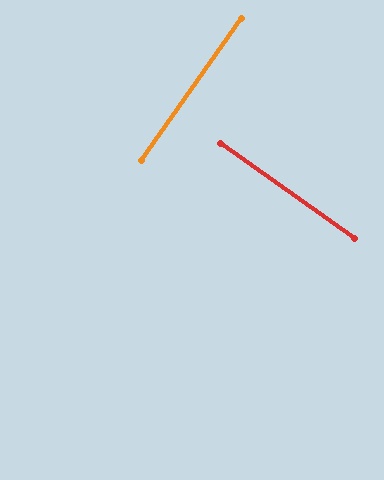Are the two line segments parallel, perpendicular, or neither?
Perpendicular — they meet at approximately 90°.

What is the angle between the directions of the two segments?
Approximately 90 degrees.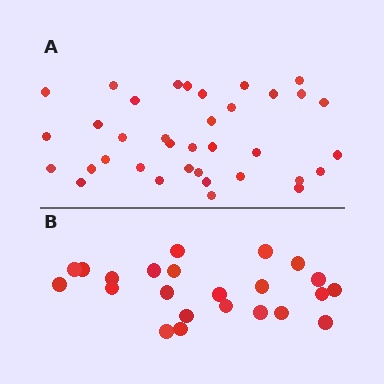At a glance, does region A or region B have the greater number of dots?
Region A (the top region) has more dots.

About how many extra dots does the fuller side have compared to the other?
Region A has approximately 15 more dots than region B.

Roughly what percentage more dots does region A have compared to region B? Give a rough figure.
About 55% more.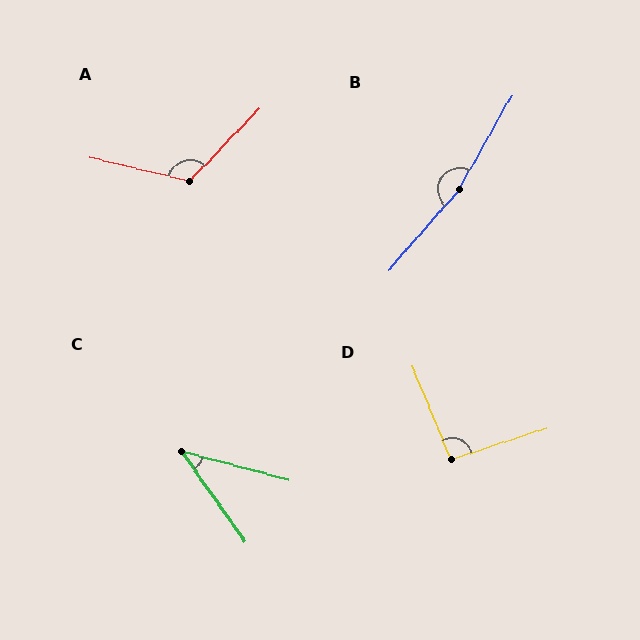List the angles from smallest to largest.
C (40°), D (94°), A (121°), B (169°).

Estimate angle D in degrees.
Approximately 94 degrees.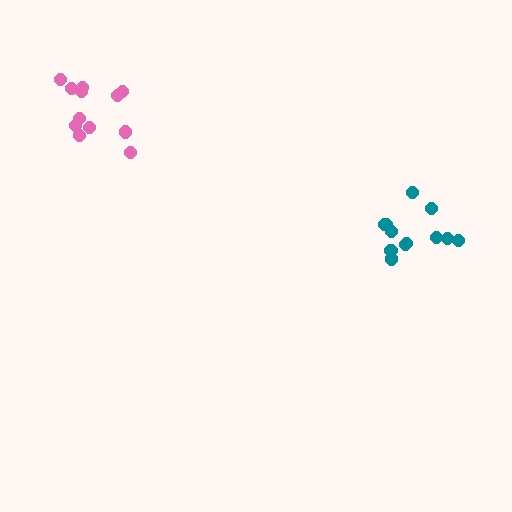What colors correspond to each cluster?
The clusters are colored: pink, teal.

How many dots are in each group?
Group 1: 12 dots, Group 2: 12 dots (24 total).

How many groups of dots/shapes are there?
There are 2 groups.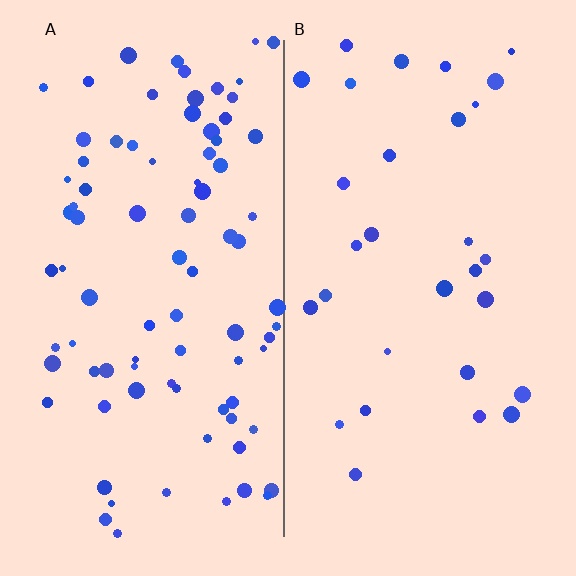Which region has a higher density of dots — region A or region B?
A (the left).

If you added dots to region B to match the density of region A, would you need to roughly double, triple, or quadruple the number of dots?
Approximately triple.